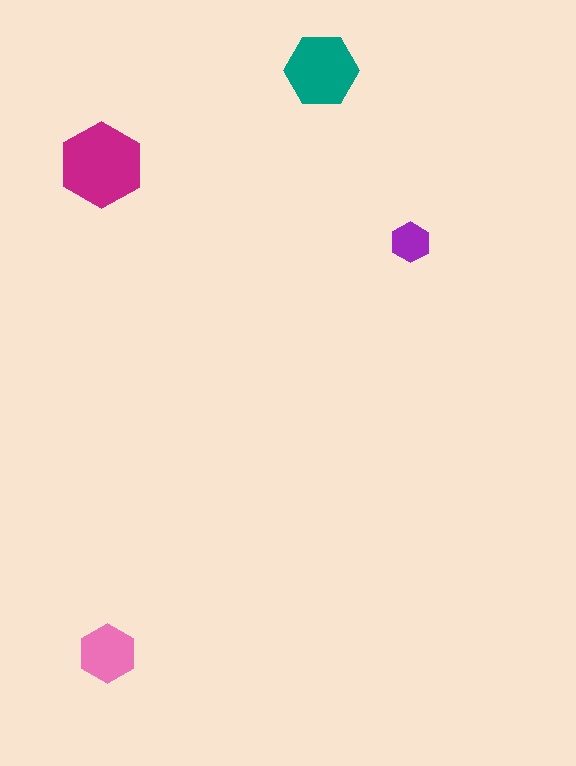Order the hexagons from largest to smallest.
the magenta one, the teal one, the pink one, the purple one.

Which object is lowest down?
The pink hexagon is bottommost.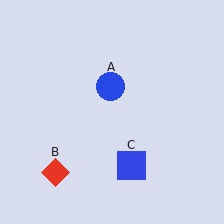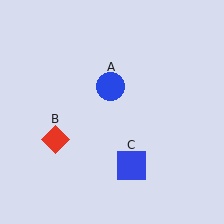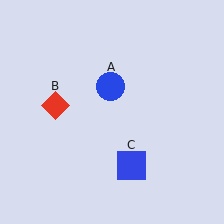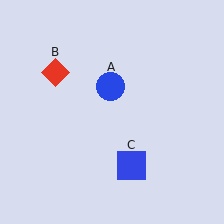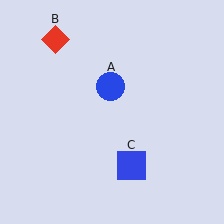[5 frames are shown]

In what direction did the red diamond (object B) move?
The red diamond (object B) moved up.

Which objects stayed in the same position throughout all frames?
Blue circle (object A) and blue square (object C) remained stationary.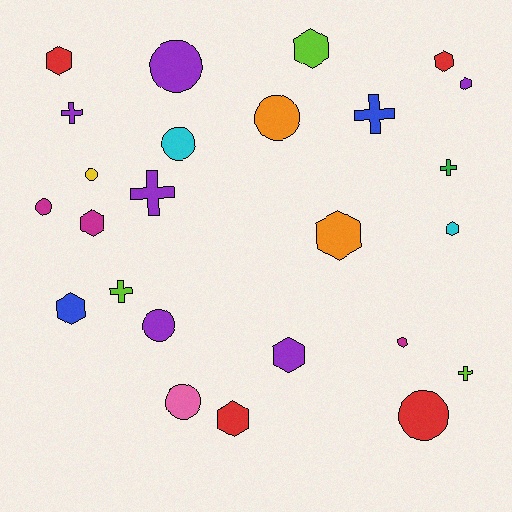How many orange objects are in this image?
There are 2 orange objects.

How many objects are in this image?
There are 25 objects.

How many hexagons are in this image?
There are 11 hexagons.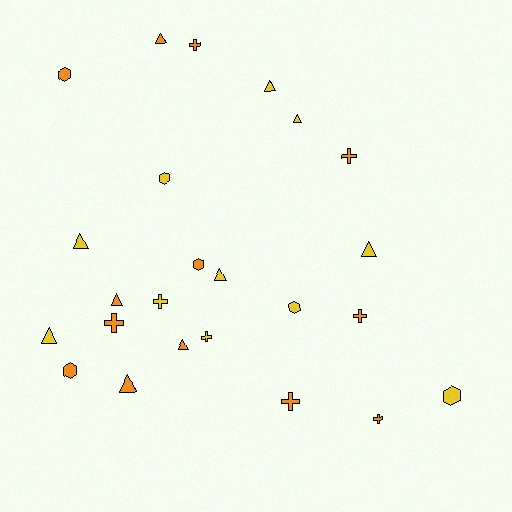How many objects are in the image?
There are 24 objects.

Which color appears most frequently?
Orange, with 13 objects.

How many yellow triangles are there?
There are 6 yellow triangles.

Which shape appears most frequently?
Triangle, with 10 objects.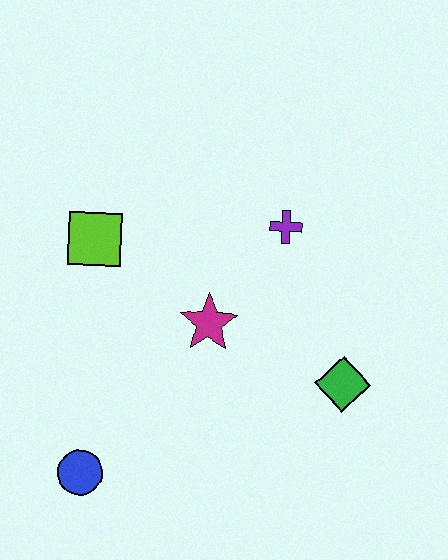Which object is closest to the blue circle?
The magenta star is closest to the blue circle.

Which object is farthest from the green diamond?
The lime square is farthest from the green diamond.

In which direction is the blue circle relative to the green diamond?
The blue circle is to the left of the green diamond.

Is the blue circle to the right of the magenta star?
No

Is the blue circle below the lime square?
Yes